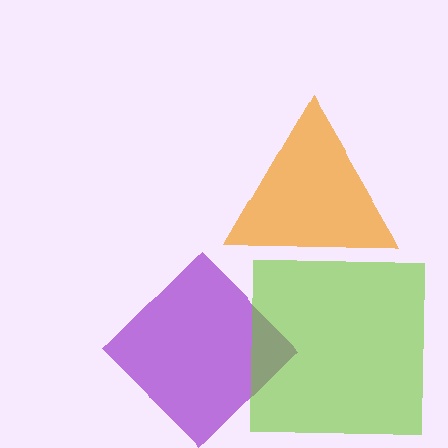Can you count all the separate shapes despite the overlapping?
Yes, there are 3 separate shapes.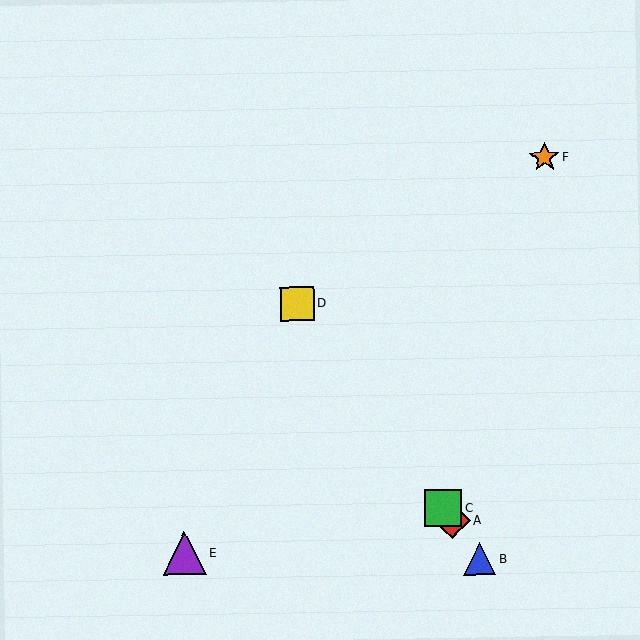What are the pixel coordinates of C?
Object C is at (443, 508).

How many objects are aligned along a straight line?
4 objects (A, B, C, D) are aligned along a straight line.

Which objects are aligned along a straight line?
Objects A, B, C, D are aligned along a straight line.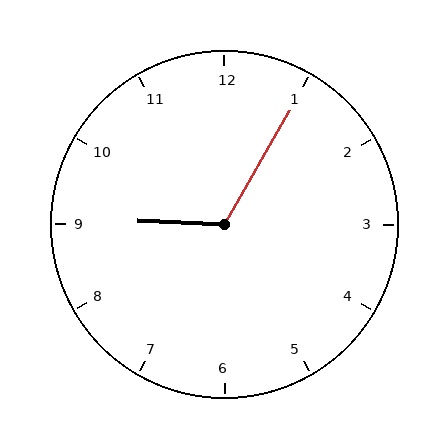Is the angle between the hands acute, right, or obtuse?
It is obtuse.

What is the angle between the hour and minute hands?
Approximately 118 degrees.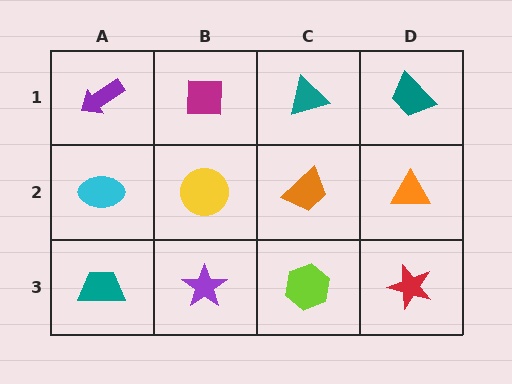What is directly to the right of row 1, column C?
A teal trapezoid.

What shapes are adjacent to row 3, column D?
An orange triangle (row 2, column D), a lime hexagon (row 3, column C).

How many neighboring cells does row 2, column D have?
3.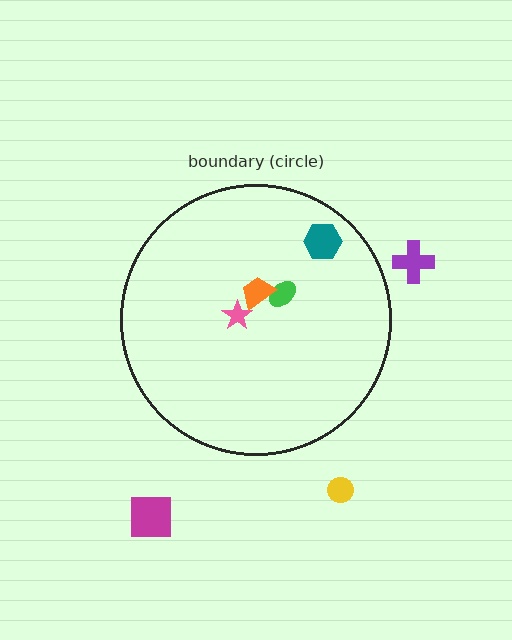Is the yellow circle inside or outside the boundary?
Outside.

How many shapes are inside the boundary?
4 inside, 3 outside.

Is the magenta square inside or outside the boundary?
Outside.